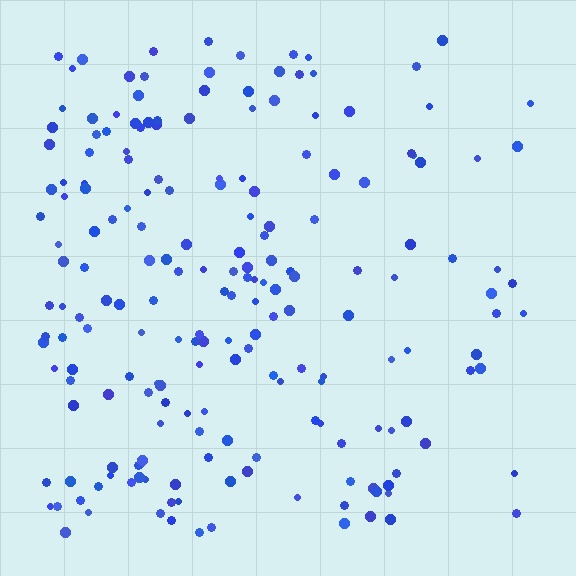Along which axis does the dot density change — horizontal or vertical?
Horizontal.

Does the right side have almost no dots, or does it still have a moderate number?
Still a moderate number, just noticeably fewer than the left.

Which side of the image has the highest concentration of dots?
The left.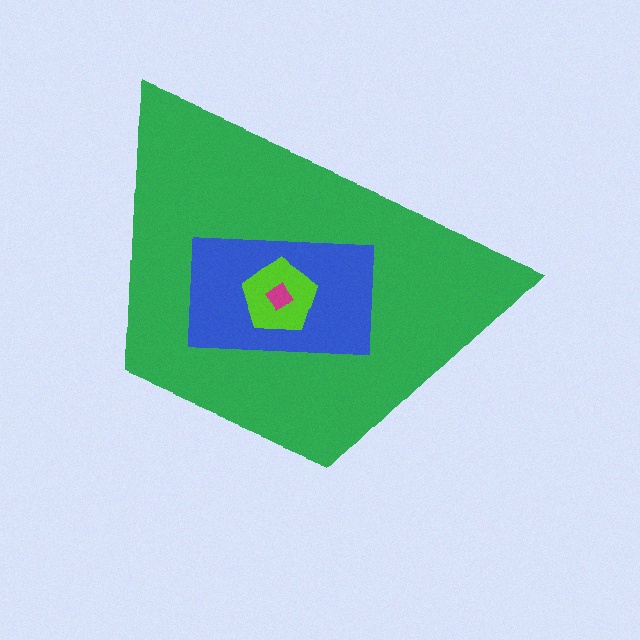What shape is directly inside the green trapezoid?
The blue rectangle.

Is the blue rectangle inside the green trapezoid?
Yes.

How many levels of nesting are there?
4.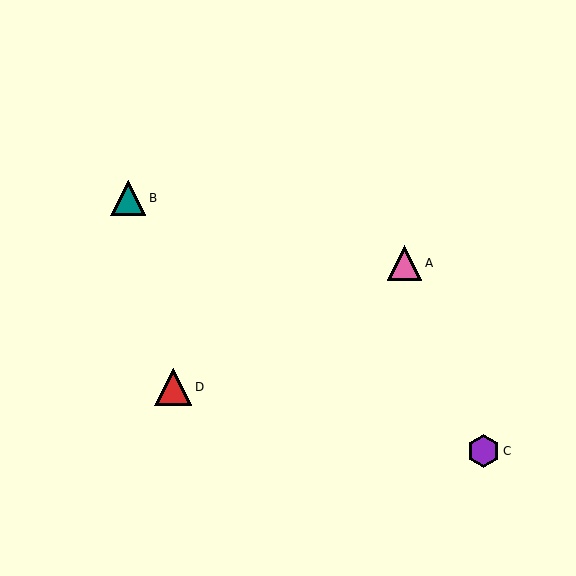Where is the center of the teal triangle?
The center of the teal triangle is at (128, 198).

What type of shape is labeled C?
Shape C is a purple hexagon.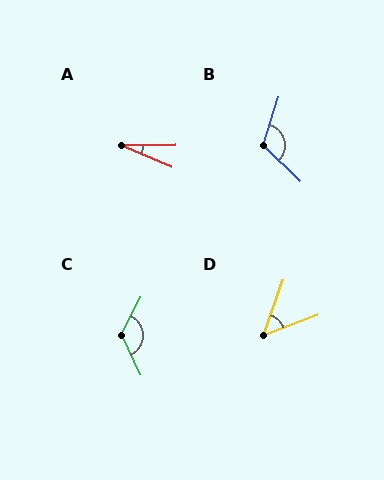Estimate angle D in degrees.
Approximately 50 degrees.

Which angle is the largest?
C, at approximately 128 degrees.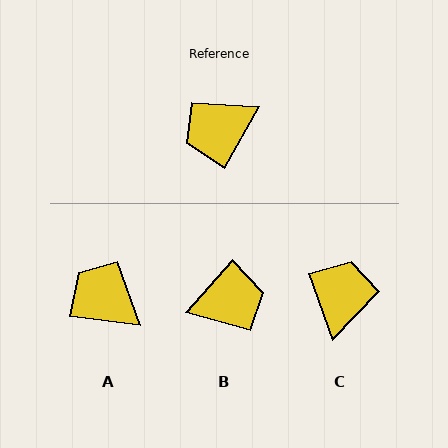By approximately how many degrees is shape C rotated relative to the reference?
Approximately 131 degrees clockwise.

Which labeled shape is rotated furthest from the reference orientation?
B, about 168 degrees away.